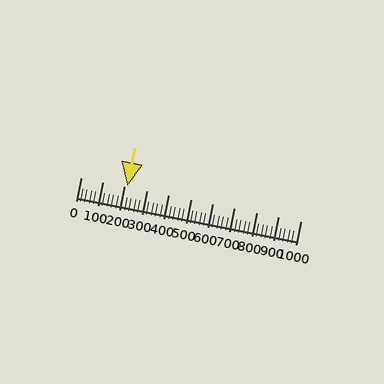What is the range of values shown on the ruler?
The ruler shows values from 0 to 1000.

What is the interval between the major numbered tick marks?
The major tick marks are spaced 100 units apart.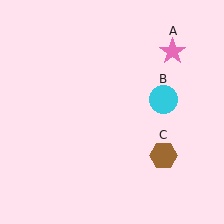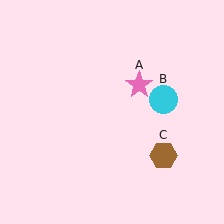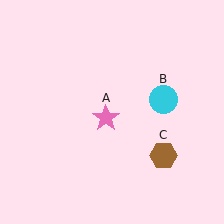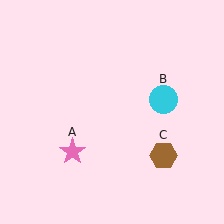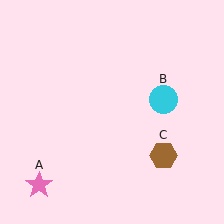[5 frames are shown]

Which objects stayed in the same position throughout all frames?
Cyan circle (object B) and brown hexagon (object C) remained stationary.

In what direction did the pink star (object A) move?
The pink star (object A) moved down and to the left.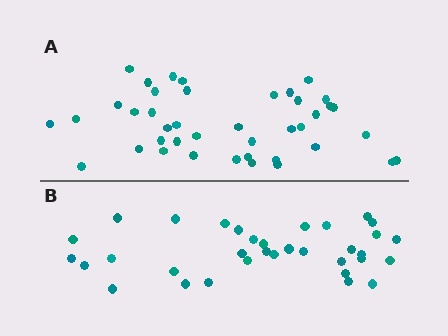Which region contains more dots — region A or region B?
Region A (the top region) has more dots.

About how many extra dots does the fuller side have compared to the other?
Region A has roughly 8 or so more dots than region B.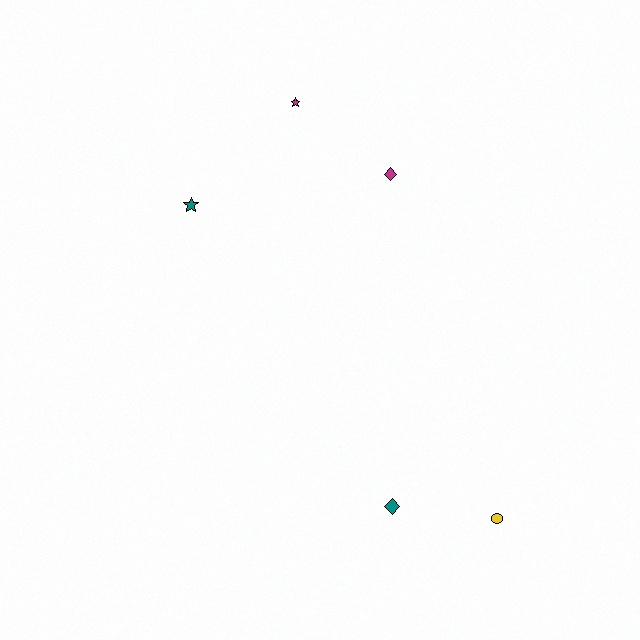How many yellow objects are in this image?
There is 1 yellow object.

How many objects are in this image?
There are 5 objects.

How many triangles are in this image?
There are no triangles.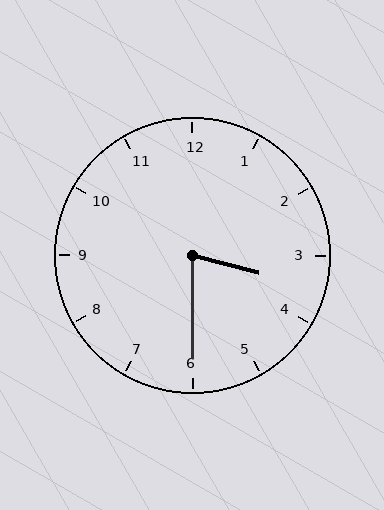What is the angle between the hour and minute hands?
Approximately 75 degrees.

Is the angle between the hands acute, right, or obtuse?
It is acute.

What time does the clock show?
3:30.